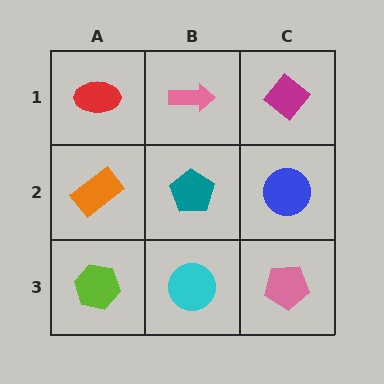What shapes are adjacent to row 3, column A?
An orange rectangle (row 2, column A), a cyan circle (row 3, column B).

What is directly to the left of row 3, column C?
A cyan circle.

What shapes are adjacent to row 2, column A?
A red ellipse (row 1, column A), a lime hexagon (row 3, column A), a teal pentagon (row 2, column B).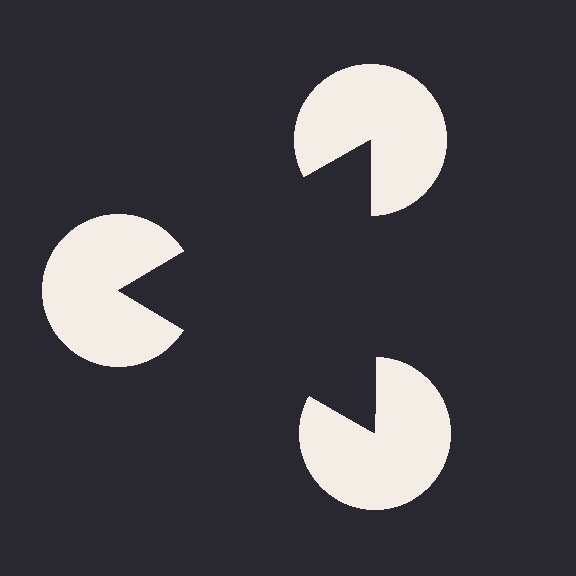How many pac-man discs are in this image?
There are 3 — one at each vertex of the illusory triangle.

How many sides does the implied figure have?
3 sides.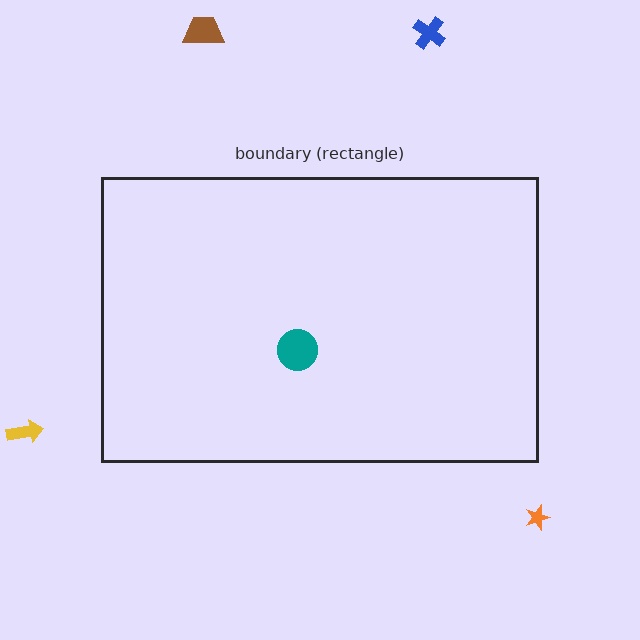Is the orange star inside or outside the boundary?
Outside.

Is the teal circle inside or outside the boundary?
Inside.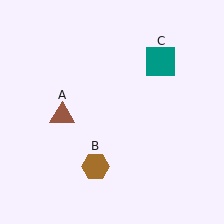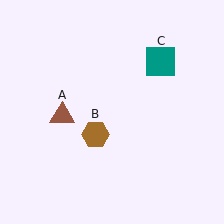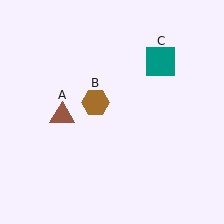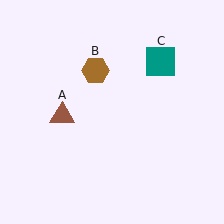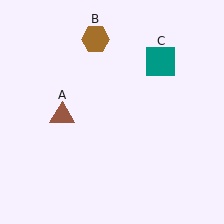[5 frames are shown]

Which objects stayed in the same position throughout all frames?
Brown triangle (object A) and teal square (object C) remained stationary.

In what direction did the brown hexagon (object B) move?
The brown hexagon (object B) moved up.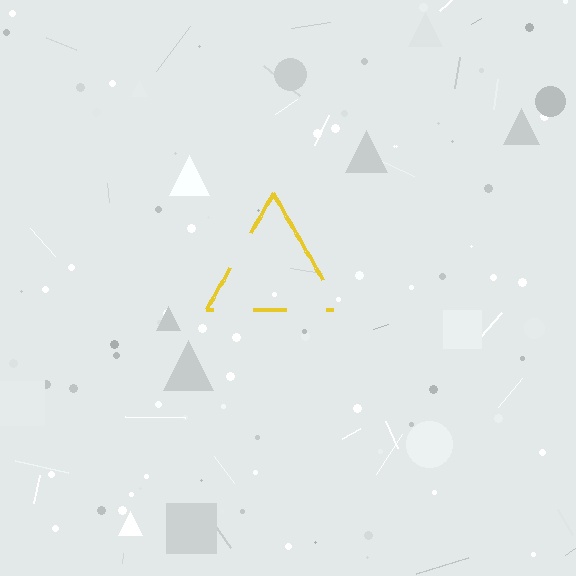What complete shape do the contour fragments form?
The contour fragments form a triangle.